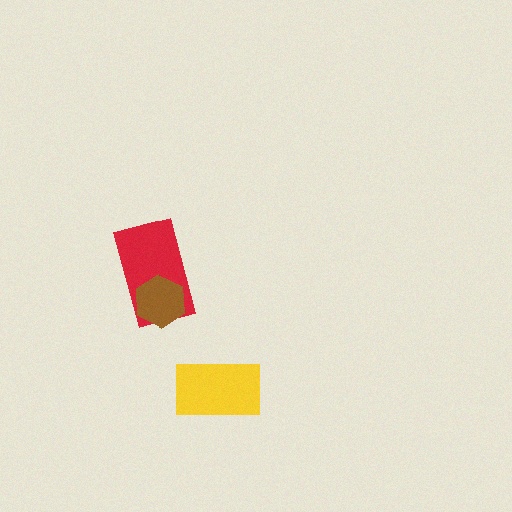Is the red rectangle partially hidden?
Yes, it is partially covered by another shape.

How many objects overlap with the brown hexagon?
1 object overlaps with the brown hexagon.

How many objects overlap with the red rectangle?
1 object overlaps with the red rectangle.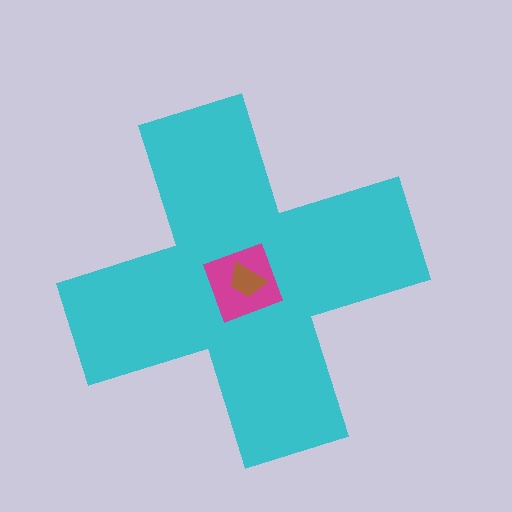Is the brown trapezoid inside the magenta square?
Yes.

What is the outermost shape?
The cyan cross.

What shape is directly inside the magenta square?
The brown trapezoid.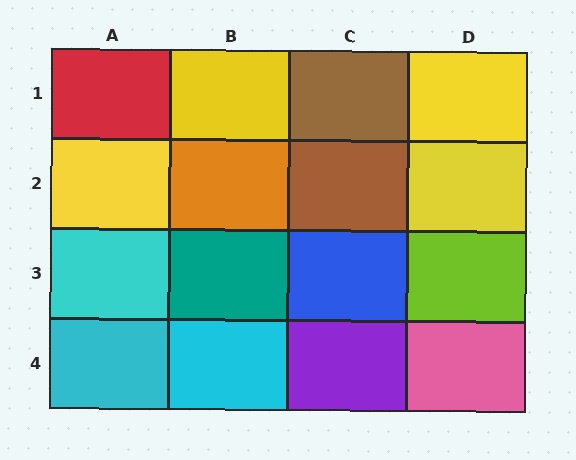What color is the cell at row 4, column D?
Pink.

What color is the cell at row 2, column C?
Brown.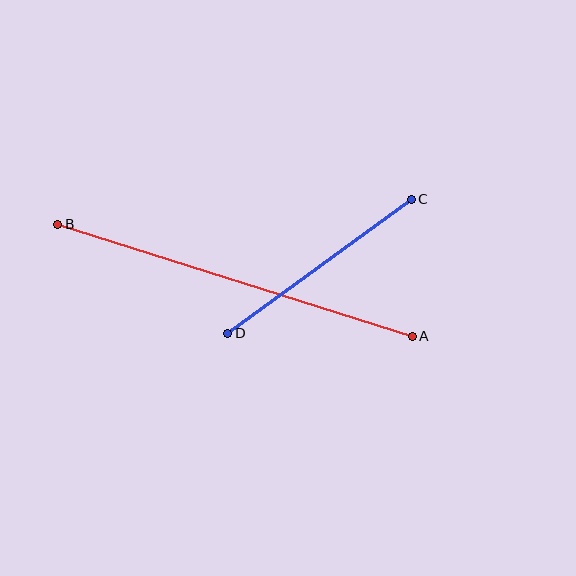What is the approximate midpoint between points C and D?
The midpoint is at approximately (320, 266) pixels.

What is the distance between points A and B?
The distance is approximately 372 pixels.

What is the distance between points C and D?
The distance is approximately 227 pixels.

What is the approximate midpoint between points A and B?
The midpoint is at approximately (235, 280) pixels.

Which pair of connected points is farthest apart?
Points A and B are farthest apart.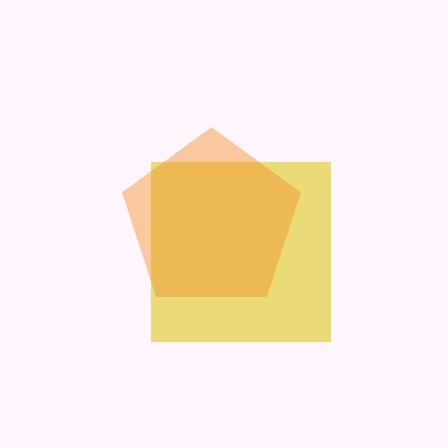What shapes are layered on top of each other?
The layered shapes are: a yellow square, an orange pentagon.